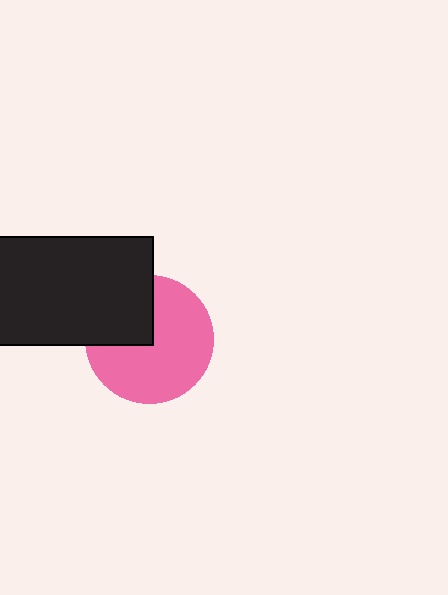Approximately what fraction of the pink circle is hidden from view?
Roughly 30% of the pink circle is hidden behind the black rectangle.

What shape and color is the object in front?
The object in front is a black rectangle.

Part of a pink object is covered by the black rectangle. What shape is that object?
It is a circle.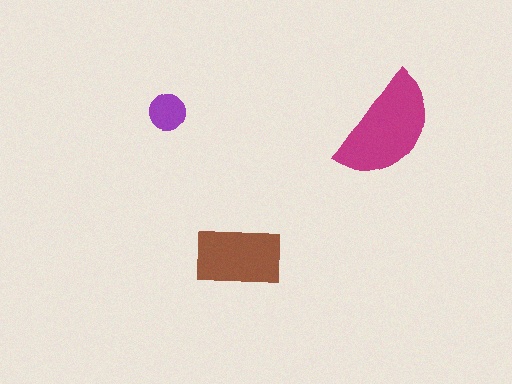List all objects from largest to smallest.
The magenta semicircle, the brown rectangle, the purple circle.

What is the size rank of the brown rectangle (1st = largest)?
2nd.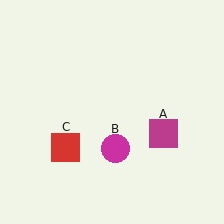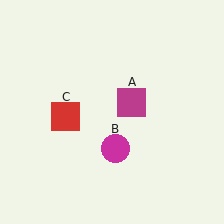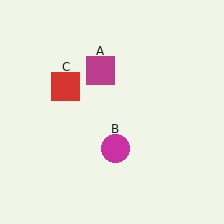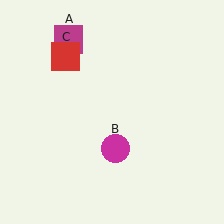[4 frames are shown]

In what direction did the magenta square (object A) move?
The magenta square (object A) moved up and to the left.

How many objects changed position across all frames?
2 objects changed position: magenta square (object A), red square (object C).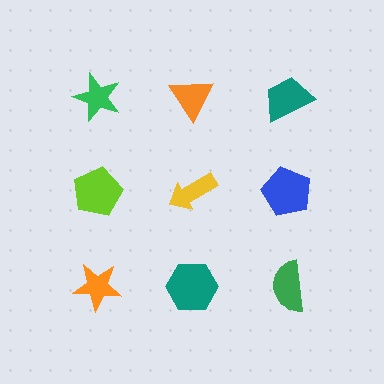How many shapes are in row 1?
3 shapes.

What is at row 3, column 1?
An orange star.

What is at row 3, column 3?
A green semicircle.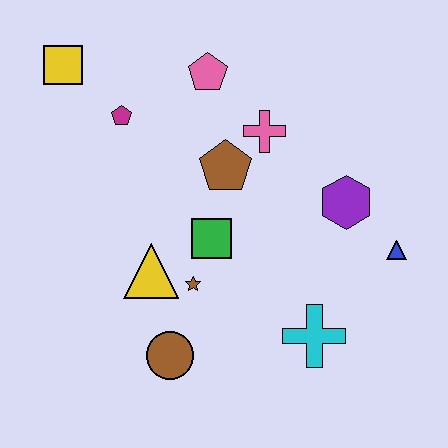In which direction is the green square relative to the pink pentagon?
The green square is below the pink pentagon.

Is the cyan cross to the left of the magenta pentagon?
No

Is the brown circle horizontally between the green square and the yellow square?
Yes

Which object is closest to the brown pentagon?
The pink cross is closest to the brown pentagon.